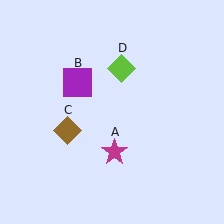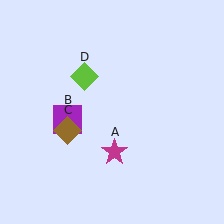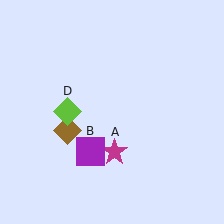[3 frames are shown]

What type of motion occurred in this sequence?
The purple square (object B), lime diamond (object D) rotated counterclockwise around the center of the scene.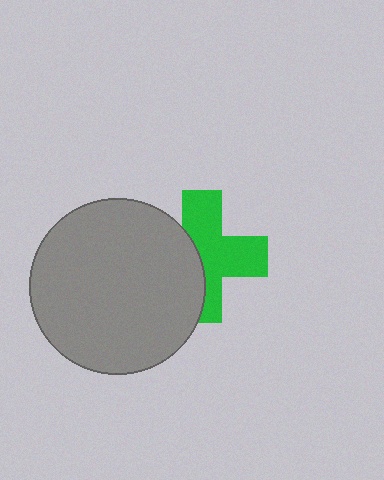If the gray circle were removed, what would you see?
You would see the complete green cross.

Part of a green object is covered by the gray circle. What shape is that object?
It is a cross.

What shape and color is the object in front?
The object in front is a gray circle.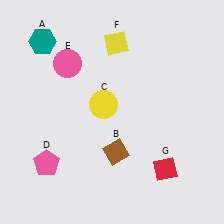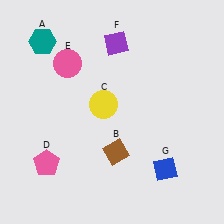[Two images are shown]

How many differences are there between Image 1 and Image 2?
There are 2 differences between the two images.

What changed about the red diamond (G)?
In Image 1, G is red. In Image 2, it changed to blue.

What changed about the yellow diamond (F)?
In Image 1, F is yellow. In Image 2, it changed to purple.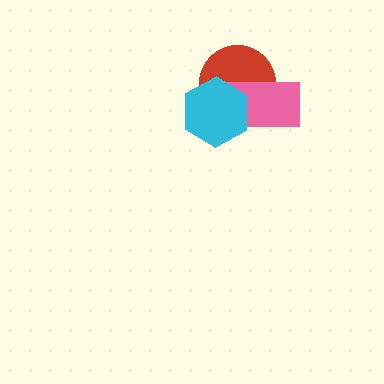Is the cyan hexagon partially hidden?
No, no other shape covers it.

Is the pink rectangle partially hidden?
Yes, it is partially covered by another shape.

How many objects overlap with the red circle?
2 objects overlap with the red circle.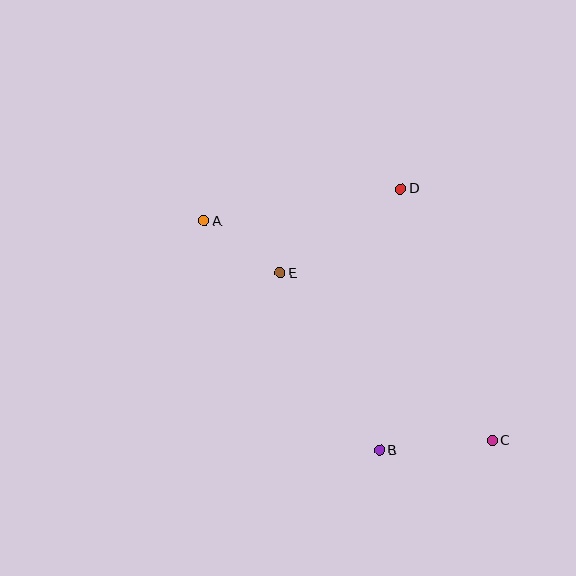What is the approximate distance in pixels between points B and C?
The distance between B and C is approximately 113 pixels.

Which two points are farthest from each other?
Points A and C are farthest from each other.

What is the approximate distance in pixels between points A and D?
The distance between A and D is approximately 199 pixels.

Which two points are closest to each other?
Points A and E are closest to each other.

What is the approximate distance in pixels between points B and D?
The distance between B and D is approximately 262 pixels.